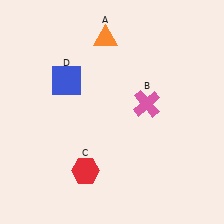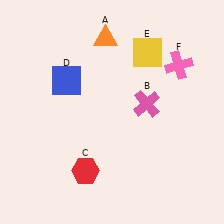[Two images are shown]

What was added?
A yellow square (E), a pink cross (F) were added in Image 2.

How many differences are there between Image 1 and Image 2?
There are 2 differences between the two images.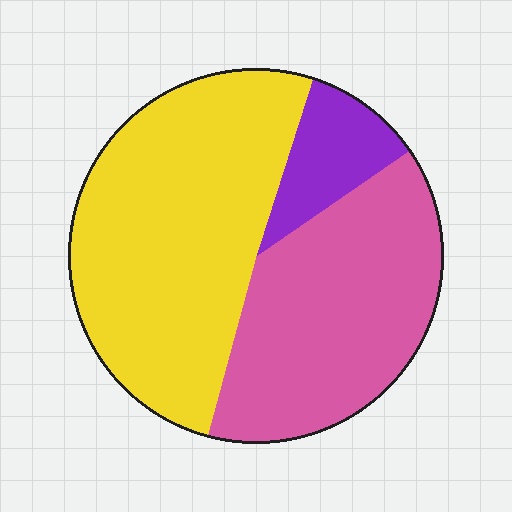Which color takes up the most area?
Yellow, at roughly 50%.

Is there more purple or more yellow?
Yellow.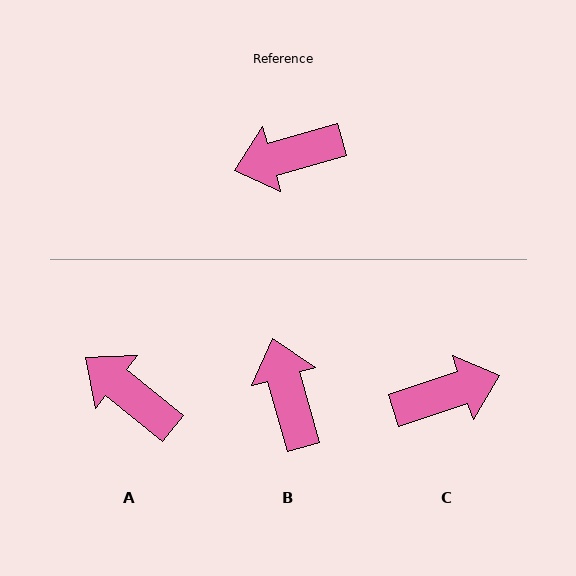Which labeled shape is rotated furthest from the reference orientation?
C, about 177 degrees away.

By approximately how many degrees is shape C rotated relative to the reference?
Approximately 177 degrees clockwise.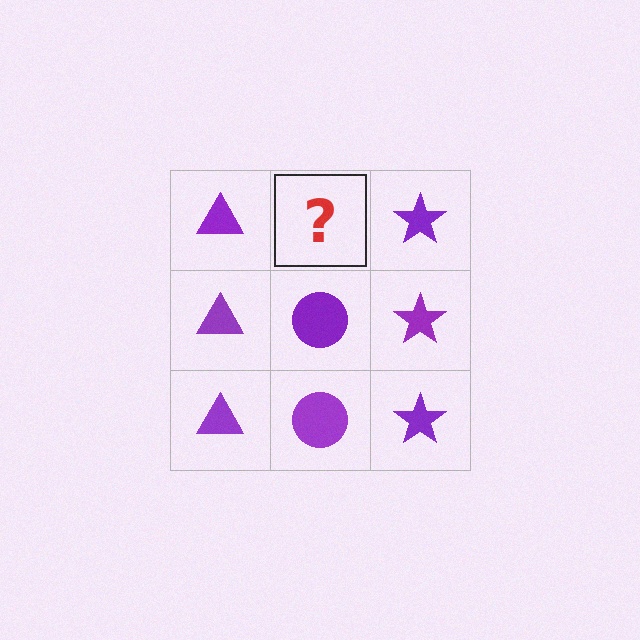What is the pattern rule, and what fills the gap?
The rule is that each column has a consistent shape. The gap should be filled with a purple circle.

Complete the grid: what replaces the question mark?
The question mark should be replaced with a purple circle.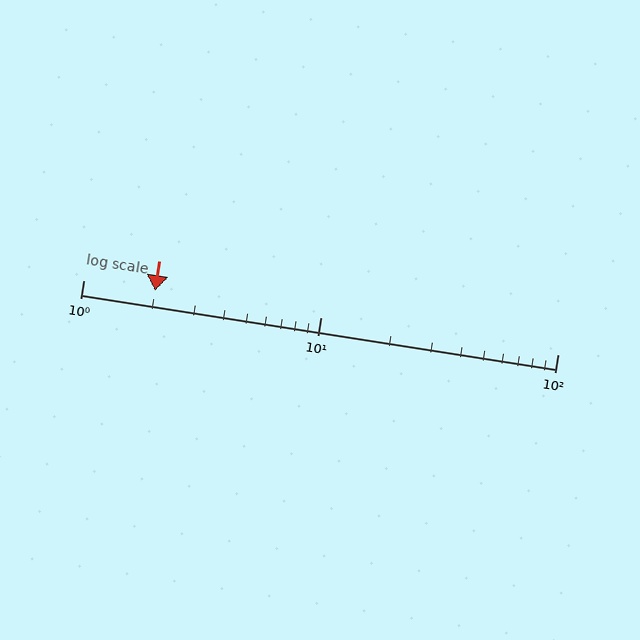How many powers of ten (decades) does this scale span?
The scale spans 2 decades, from 1 to 100.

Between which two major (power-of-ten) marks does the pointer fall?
The pointer is between 1 and 10.